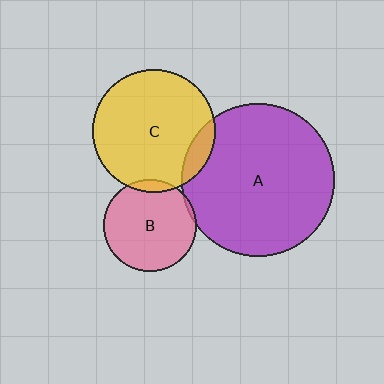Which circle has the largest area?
Circle A (purple).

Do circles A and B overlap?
Yes.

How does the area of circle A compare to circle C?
Approximately 1.5 times.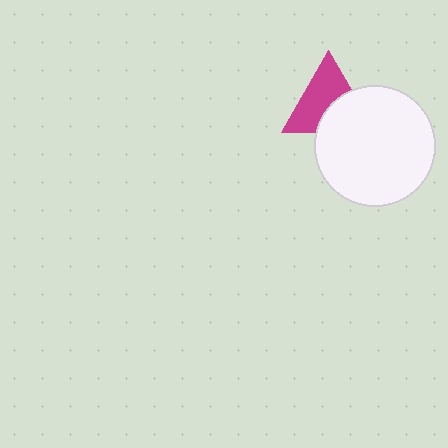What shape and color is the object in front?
The object in front is a white circle.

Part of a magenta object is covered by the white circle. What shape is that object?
It is a triangle.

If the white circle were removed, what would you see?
You would see the complete magenta triangle.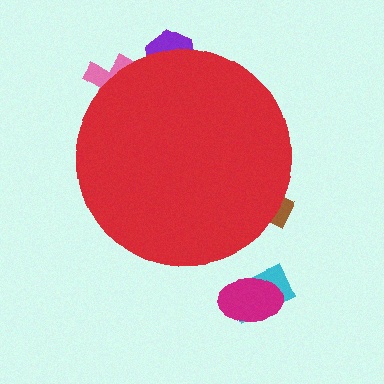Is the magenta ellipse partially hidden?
No, the magenta ellipse is fully visible.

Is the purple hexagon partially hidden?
Yes, the purple hexagon is partially hidden behind the red circle.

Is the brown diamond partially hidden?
Yes, the brown diamond is partially hidden behind the red circle.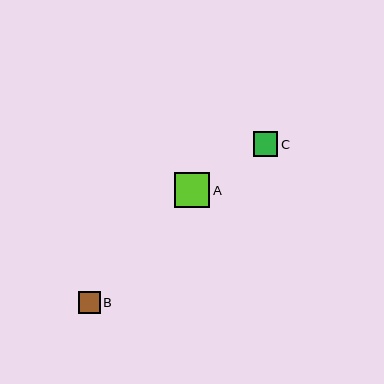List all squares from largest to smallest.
From largest to smallest: A, C, B.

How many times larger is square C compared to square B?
Square C is approximately 1.1 times the size of square B.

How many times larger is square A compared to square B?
Square A is approximately 1.6 times the size of square B.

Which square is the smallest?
Square B is the smallest with a size of approximately 22 pixels.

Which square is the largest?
Square A is the largest with a size of approximately 35 pixels.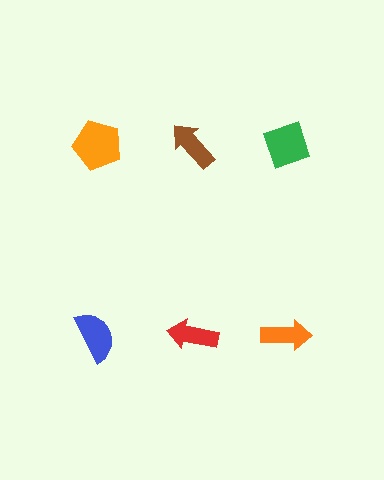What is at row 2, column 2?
A red arrow.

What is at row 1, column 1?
An orange pentagon.